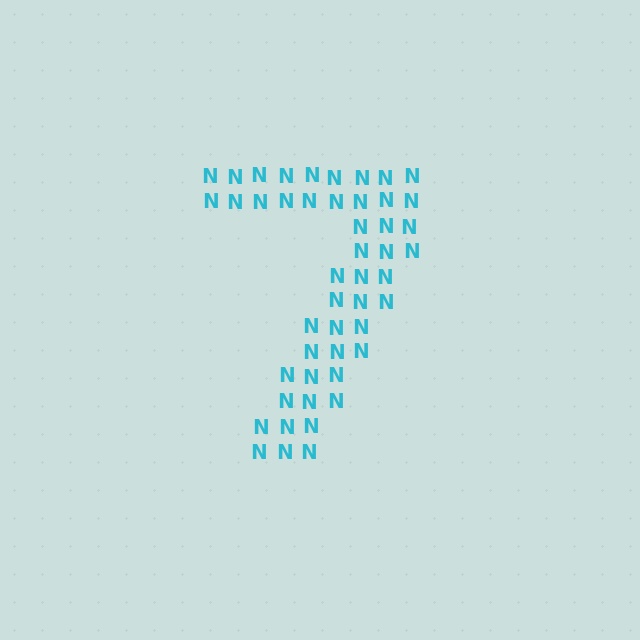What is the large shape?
The large shape is the digit 7.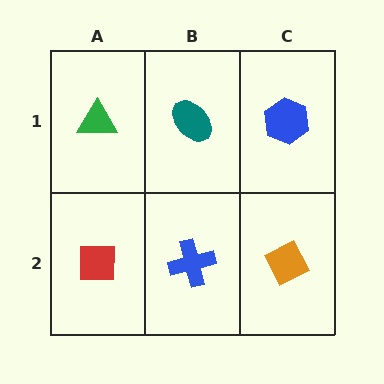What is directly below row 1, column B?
A blue cross.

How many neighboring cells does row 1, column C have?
2.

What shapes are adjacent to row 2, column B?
A teal ellipse (row 1, column B), a red square (row 2, column A), an orange diamond (row 2, column C).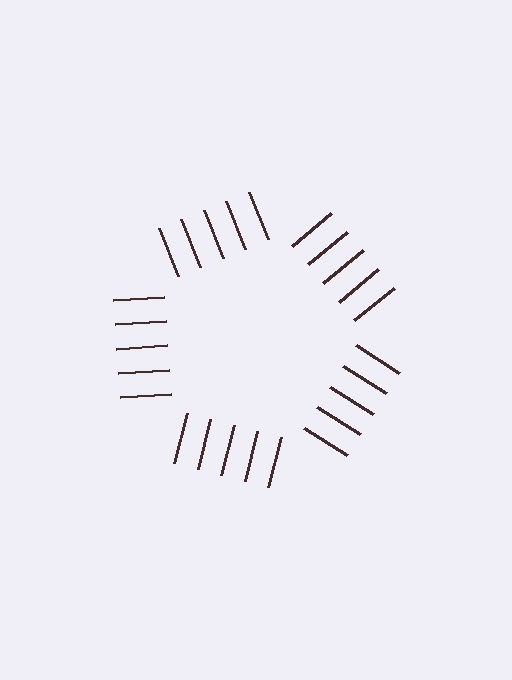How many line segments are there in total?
25 — 5 along each of the 5 edges.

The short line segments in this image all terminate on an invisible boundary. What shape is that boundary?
An illusory pentagon — the line segments terminate on its edges but no continuous stroke is drawn.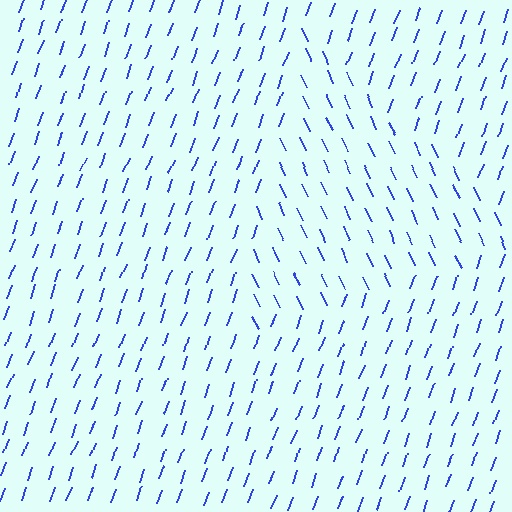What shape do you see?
I see a triangle.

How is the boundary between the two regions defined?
The boundary is defined purely by a change in line orientation (approximately 45 degrees difference). All lines are the same color and thickness.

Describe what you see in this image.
The image is filled with small blue line segments. A triangle region in the image has lines oriented differently from the surrounding lines, creating a visible texture boundary.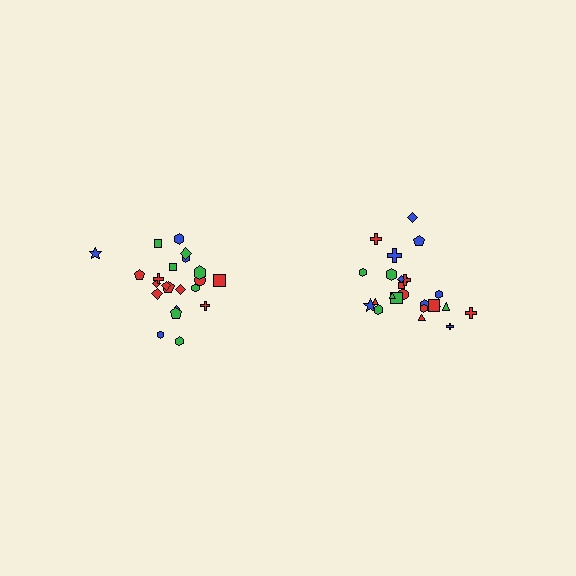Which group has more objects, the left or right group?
The right group.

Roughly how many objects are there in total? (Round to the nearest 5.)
Roughly 45 objects in total.